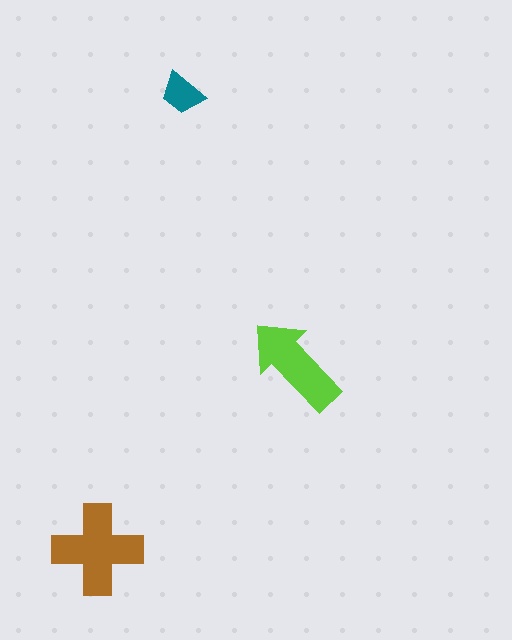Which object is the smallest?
The teal trapezoid.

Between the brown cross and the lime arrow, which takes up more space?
The brown cross.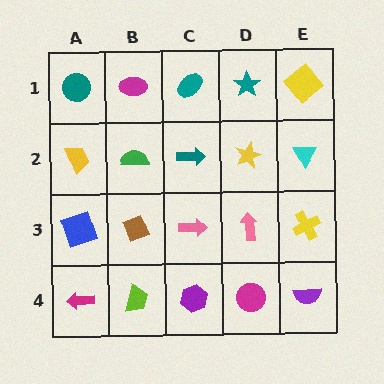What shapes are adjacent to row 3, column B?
A green semicircle (row 2, column B), a lime trapezoid (row 4, column B), a blue square (row 3, column A), a pink arrow (row 3, column C).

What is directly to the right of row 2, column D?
A cyan triangle.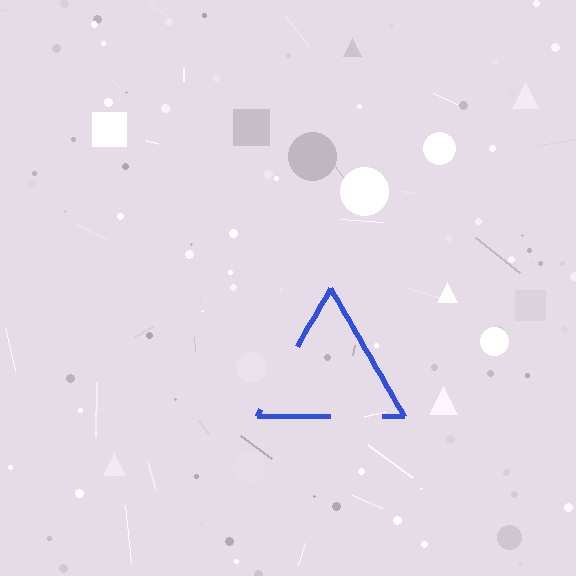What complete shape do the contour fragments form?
The contour fragments form a triangle.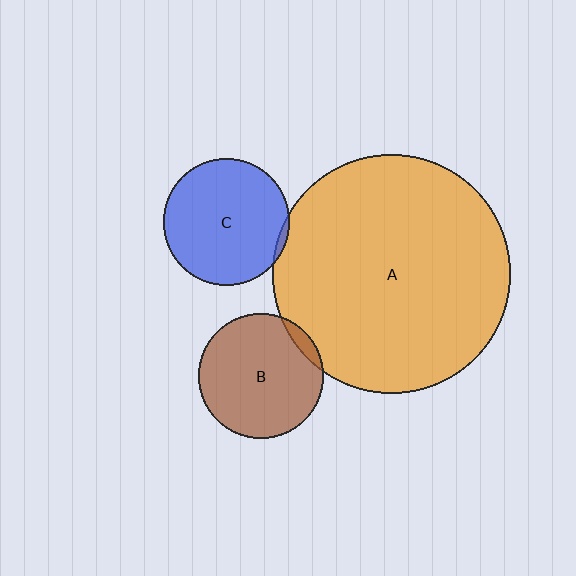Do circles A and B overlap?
Yes.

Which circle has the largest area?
Circle A (orange).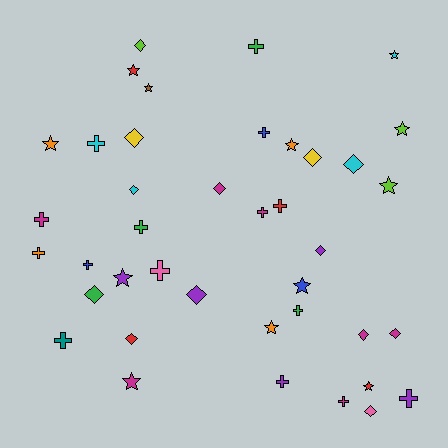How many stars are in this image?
There are 12 stars.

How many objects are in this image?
There are 40 objects.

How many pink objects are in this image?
There are 2 pink objects.